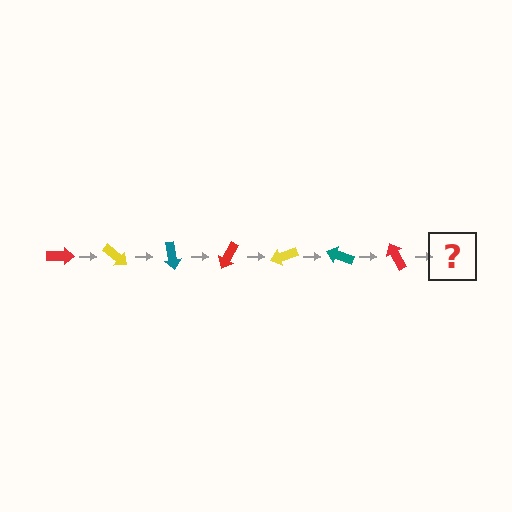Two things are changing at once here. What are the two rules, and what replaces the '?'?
The two rules are that it rotates 40 degrees each step and the color cycles through red, yellow, and teal. The '?' should be a yellow arrow, rotated 280 degrees from the start.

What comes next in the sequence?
The next element should be a yellow arrow, rotated 280 degrees from the start.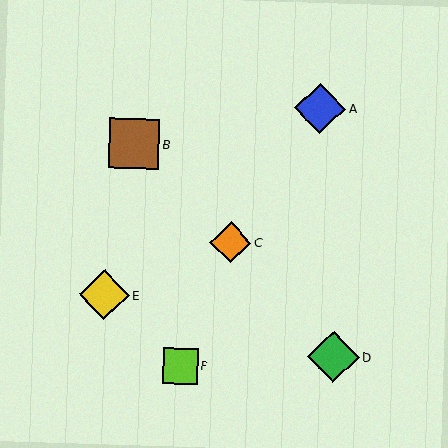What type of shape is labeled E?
Shape E is a yellow diamond.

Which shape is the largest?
The green diamond (labeled D) is the largest.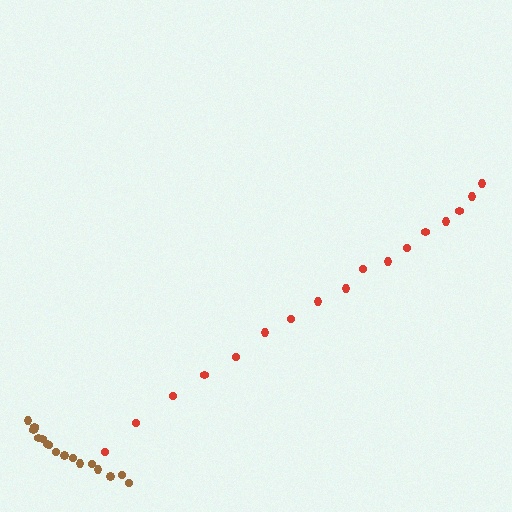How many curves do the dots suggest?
There are 2 distinct paths.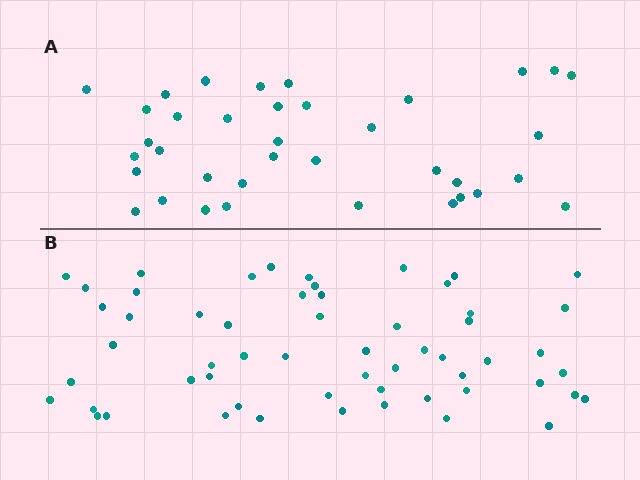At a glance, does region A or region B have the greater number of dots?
Region B (the bottom region) has more dots.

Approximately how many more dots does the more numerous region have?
Region B has approximately 20 more dots than region A.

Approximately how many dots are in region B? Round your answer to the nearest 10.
About 60 dots. (The exact count is 57, which rounds to 60.)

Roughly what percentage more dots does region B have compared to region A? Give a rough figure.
About 55% more.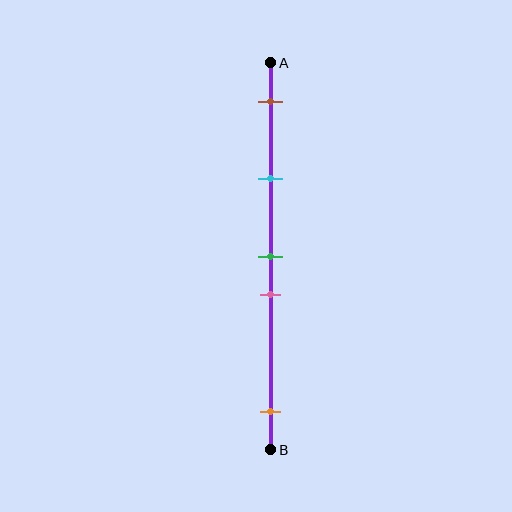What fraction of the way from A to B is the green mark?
The green mark is approximately 50% (0.5) of the way from A to B.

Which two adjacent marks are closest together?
The green and pink marks are the closest adjacent pair.